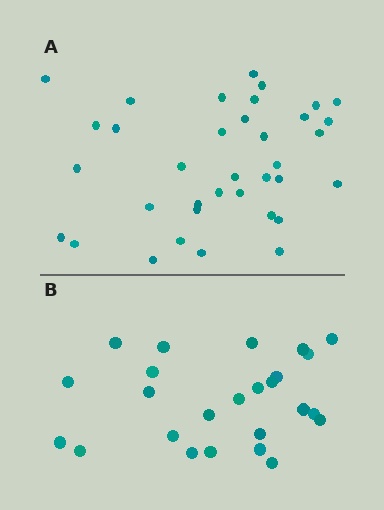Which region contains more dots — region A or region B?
Region A (the top region) has more dots.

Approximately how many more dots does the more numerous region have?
Region A has roughly 12 or so more dots than region B.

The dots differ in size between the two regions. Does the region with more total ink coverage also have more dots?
No. Region B has more total ink coverage because its dots are larger, but region A actually contains more individual dots. Total area can be misleading — the number of items is what matters here.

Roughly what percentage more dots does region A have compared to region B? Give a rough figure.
About 45% more.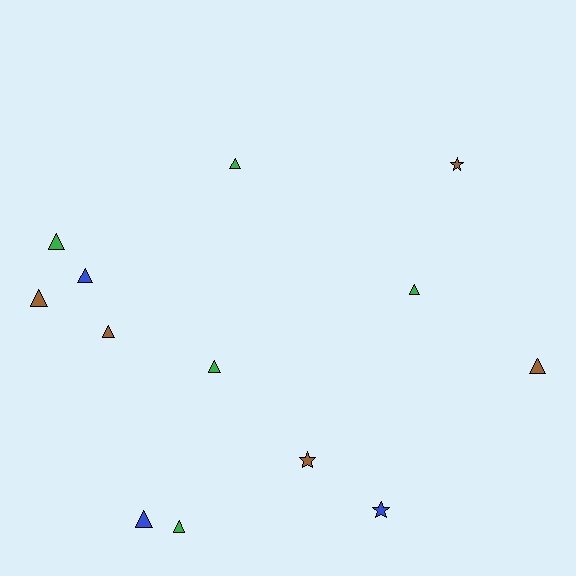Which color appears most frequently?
Green, with 5 objects.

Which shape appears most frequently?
Triangle, with 10 objects.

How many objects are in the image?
There are 13 objects.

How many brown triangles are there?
There are 3 brown triangles.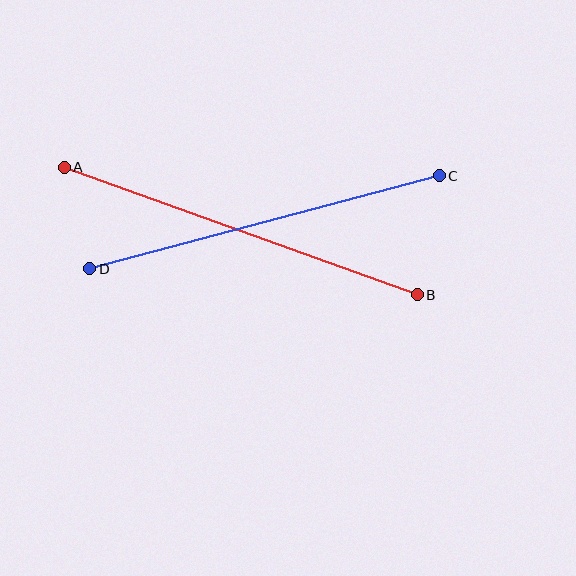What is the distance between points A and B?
The distance is approximately 376 pixels.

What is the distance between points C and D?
The distance is approximately 362 pixels.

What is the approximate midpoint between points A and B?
The midpoint is at approximately (241, 231) pixels.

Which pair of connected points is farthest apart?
Points A and B are farthest apart.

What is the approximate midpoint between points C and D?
The midpoint is at approximately (265, 222) pixels.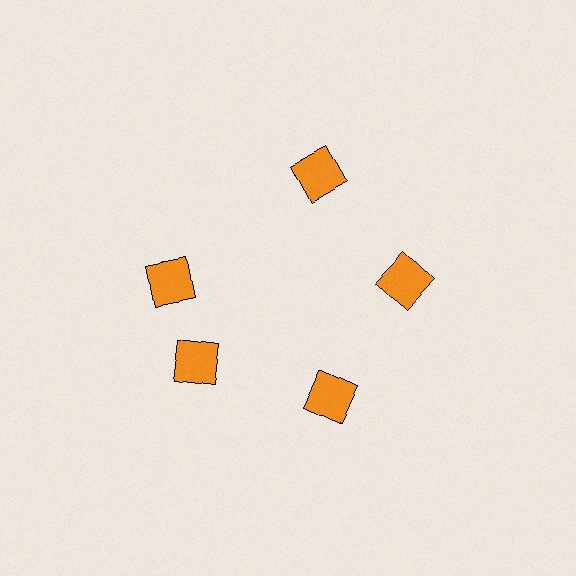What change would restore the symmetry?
The symmetry would be restored by rotating it back into even spacing with its neighbors so that all 5 squares sit at equal angles and equal distance from the center.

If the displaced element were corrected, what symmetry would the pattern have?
It would have 5-fold rotational symmetry — the pattern would map onto itself every 72 degrees.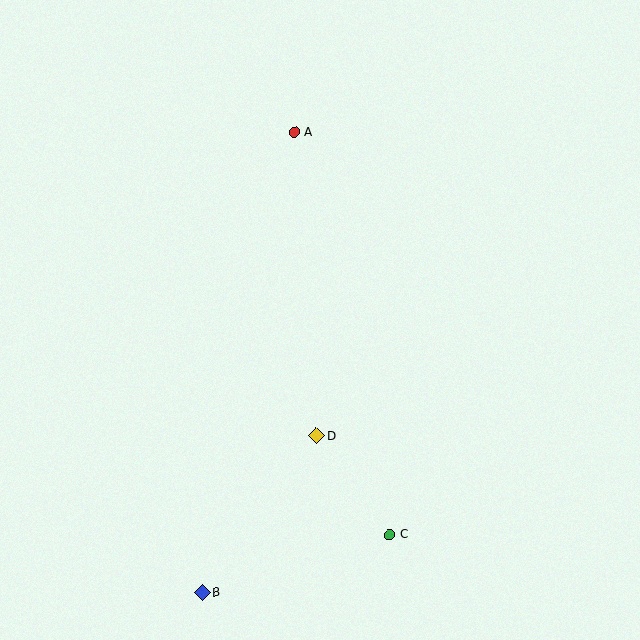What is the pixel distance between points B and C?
The distance between B and C is 196 pixels.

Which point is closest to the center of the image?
Point D at (316, 436) is closest to the center.